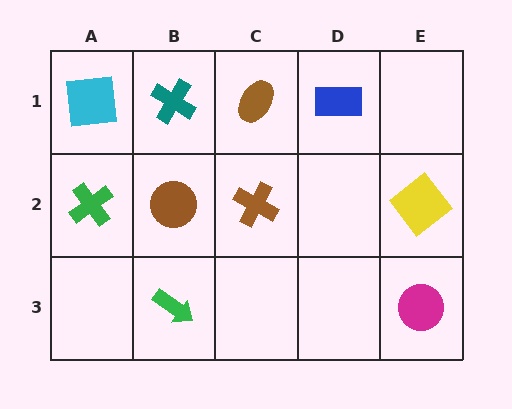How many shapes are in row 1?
4 shapes.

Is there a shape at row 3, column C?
No, that cell is empty.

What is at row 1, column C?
A brown ellipse.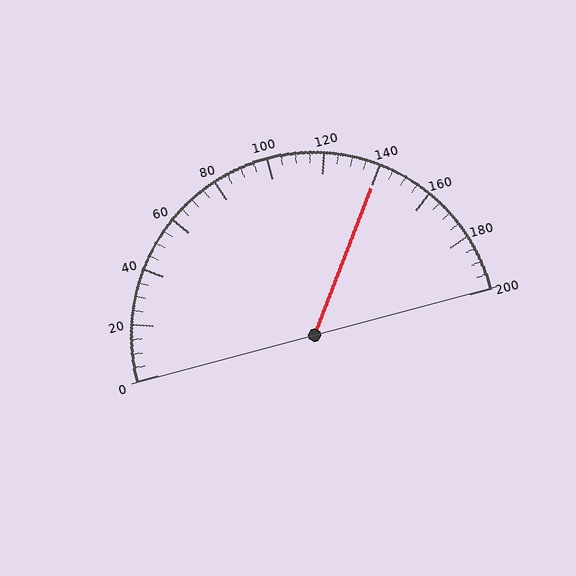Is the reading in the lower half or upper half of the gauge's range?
The reading is in the upper half of the range (0 to 200).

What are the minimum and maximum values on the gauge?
The gauge ranges from 0 to 200.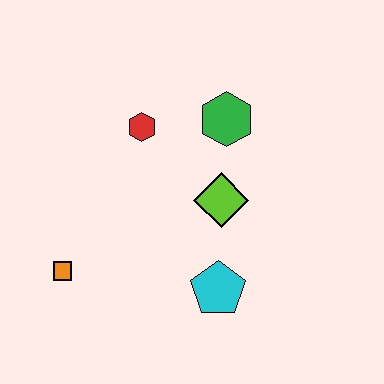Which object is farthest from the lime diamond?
The orange square is farthest from the lime diamond.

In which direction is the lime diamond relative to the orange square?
The lime diamond is to the right of the orange square.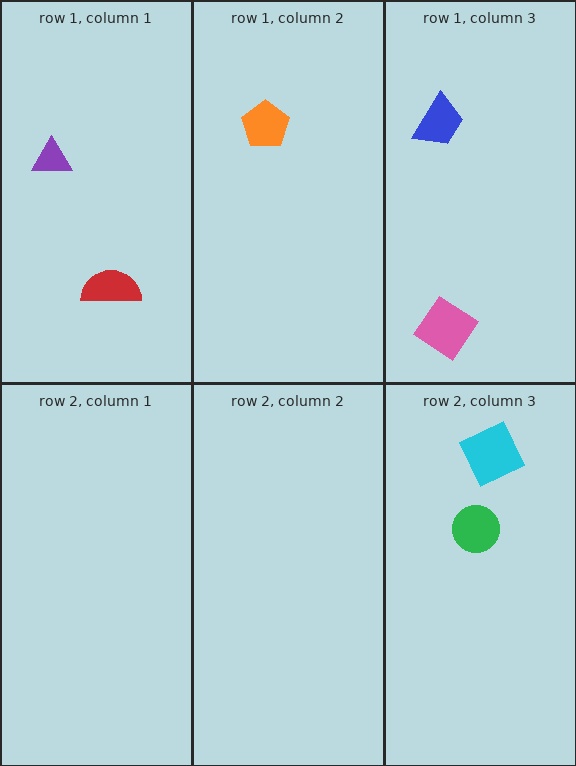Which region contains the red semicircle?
The row 1, column 1 region.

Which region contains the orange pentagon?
The row 1, column 2 region.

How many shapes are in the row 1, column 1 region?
2.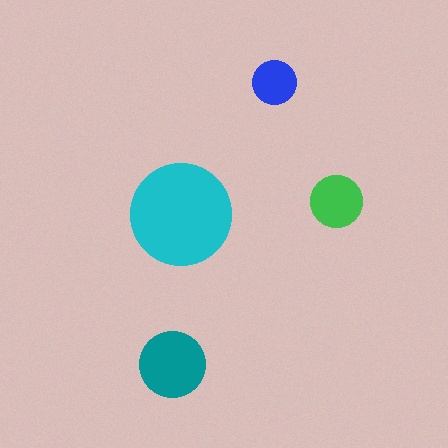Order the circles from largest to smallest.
the cyan one, the teal one, the green one, the blue one.